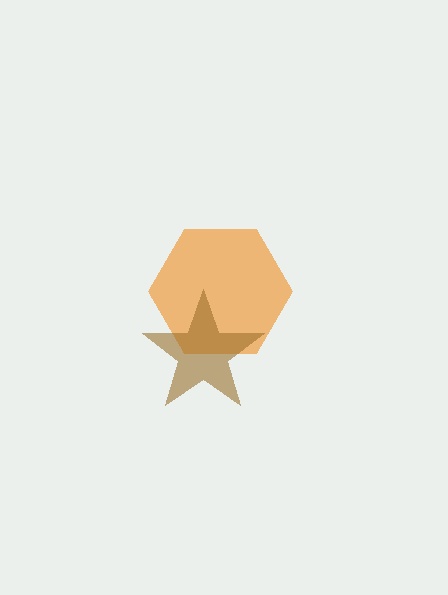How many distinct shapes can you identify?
There are 2 distinct shapes: an orange hexagon, a brown star.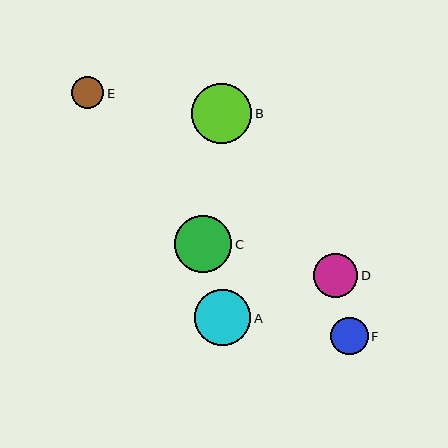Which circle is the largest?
Circle B is the largest with a size of approximately 60 pixels.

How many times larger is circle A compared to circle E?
Circle A is approximately 1.7 times the size of circle E.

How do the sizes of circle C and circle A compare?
Circle C and circle A are approximately the same size.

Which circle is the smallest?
Circle E is the smallest with a size of approximately 32 pixels.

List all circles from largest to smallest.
From largest to smallest: B, C, A, D, F, E.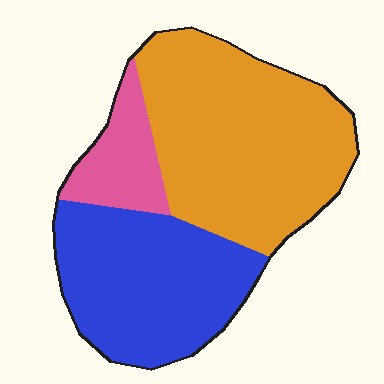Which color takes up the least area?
Pink, at roughly 15%.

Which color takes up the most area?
Orange, at roughly 50%.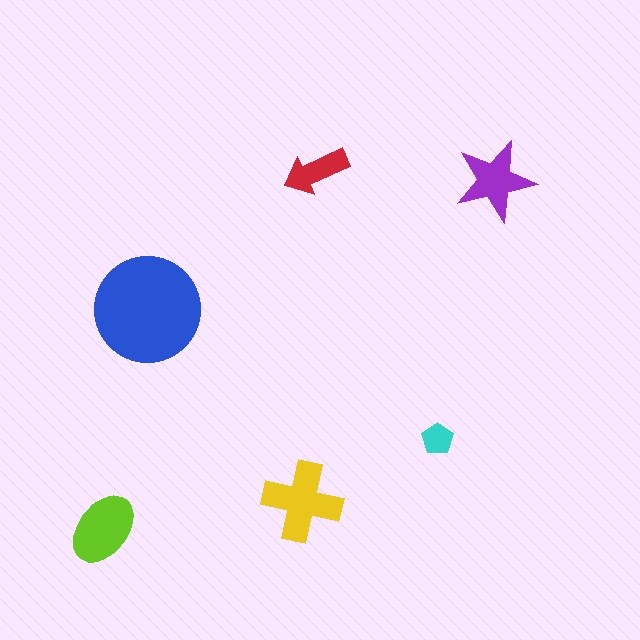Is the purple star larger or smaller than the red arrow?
Larger.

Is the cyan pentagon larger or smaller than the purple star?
Smaller.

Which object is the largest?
The blue circle.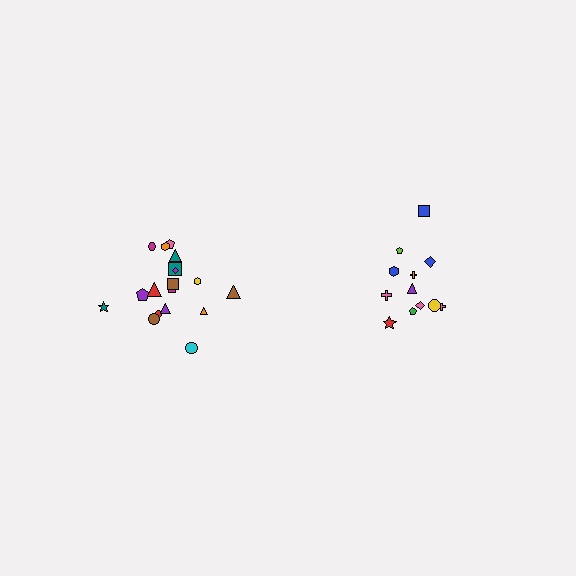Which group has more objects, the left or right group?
The left group.